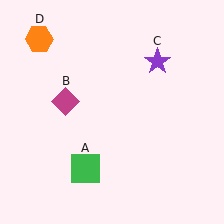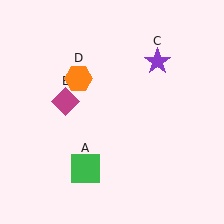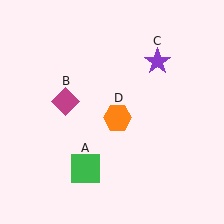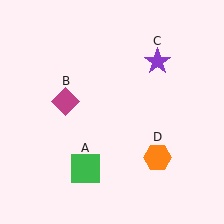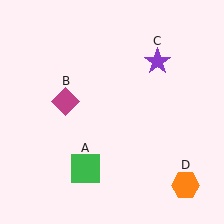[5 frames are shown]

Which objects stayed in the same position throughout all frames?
Green square (object A) and magenta diamond (object B) and purple star (object C) remained stationary.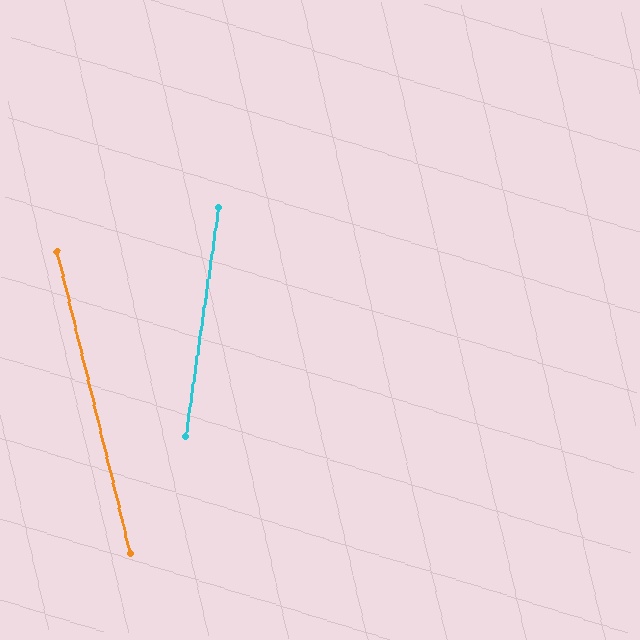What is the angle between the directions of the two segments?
Approximately 22 degrees.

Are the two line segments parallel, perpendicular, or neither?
Neither parallel nor perpendicular — they differ by about 22°.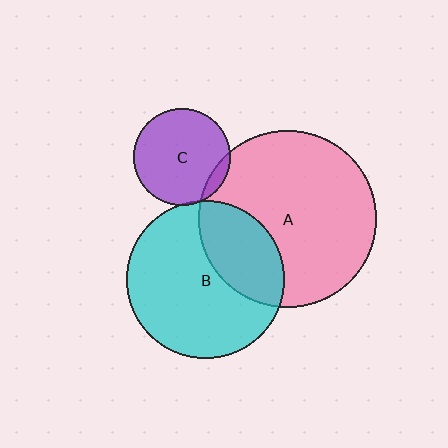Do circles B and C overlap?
Yes.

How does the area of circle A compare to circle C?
Approximately 3.3 times.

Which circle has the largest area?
Circle A (pink).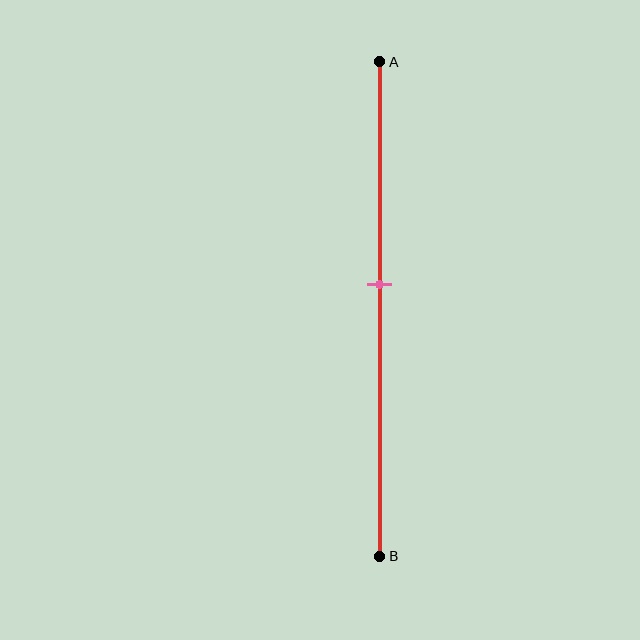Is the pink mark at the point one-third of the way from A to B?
No, the mark is at about 45% from A, not at the 33% one-third point.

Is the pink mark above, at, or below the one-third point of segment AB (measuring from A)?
The pink mark is below the one-third point of segment AB.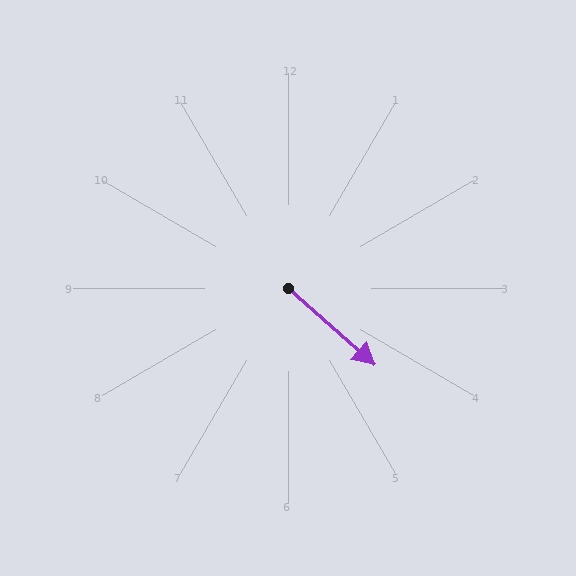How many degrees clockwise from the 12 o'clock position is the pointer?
Approximately 132 degrees.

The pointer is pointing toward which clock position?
Roughly 4 o'clock.